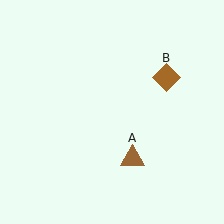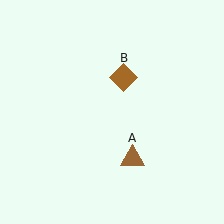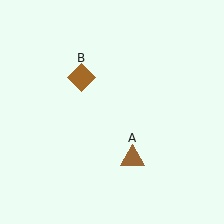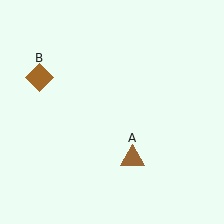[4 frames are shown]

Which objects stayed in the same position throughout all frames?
Brown triangle (object A) remained stationary.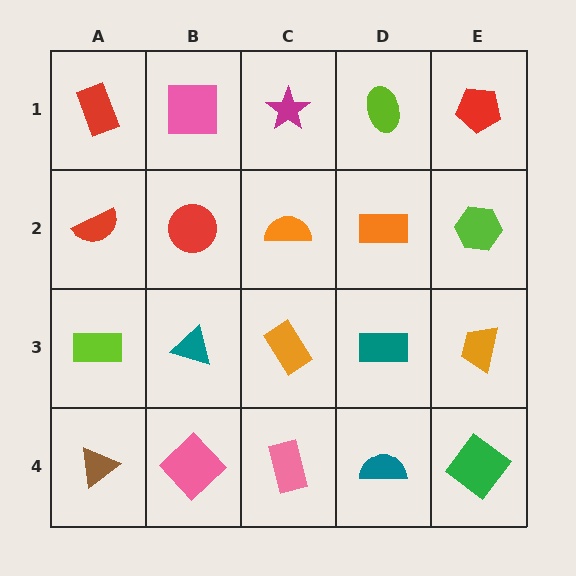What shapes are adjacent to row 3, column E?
A lime hexagon (row 2, column E), a green diamond (row 4, column E), a teal rectangle (row 3, column D).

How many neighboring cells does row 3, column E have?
3.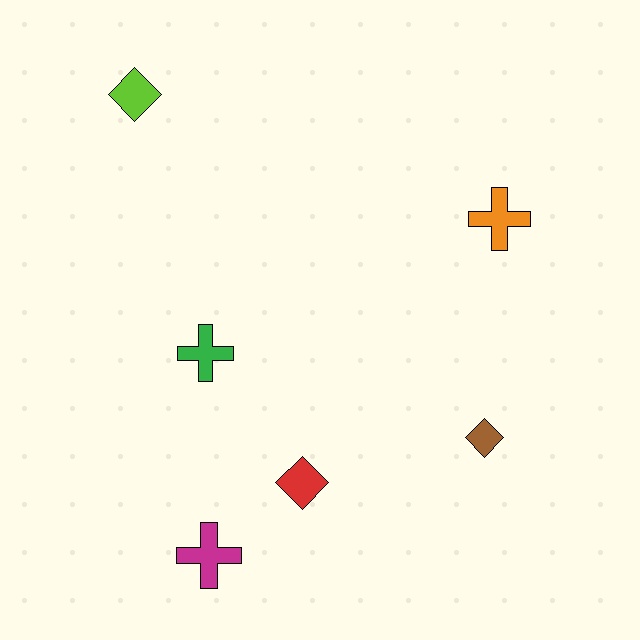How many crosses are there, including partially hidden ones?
There are 3 crosses.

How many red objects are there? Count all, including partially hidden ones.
There is 1 red object.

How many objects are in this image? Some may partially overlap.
There are 6 objects.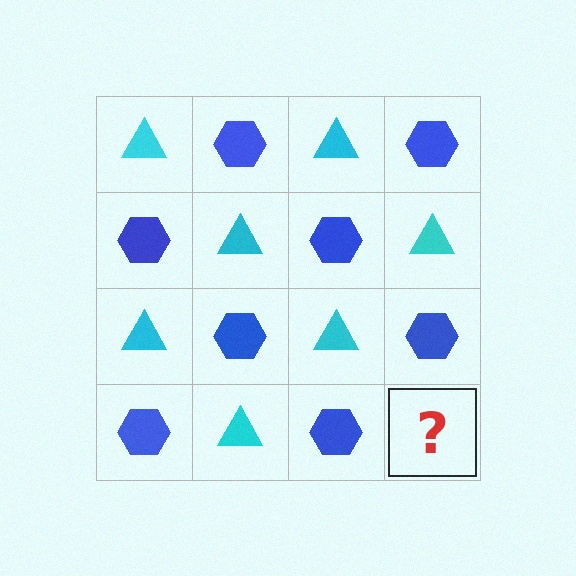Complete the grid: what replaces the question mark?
The question mark should be replaced with a cyan triangle.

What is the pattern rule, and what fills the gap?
The rule is that it alternates cyan triangle and blue hexagon in a checkerboard pattern. The gap should be filled with a cyan triangle.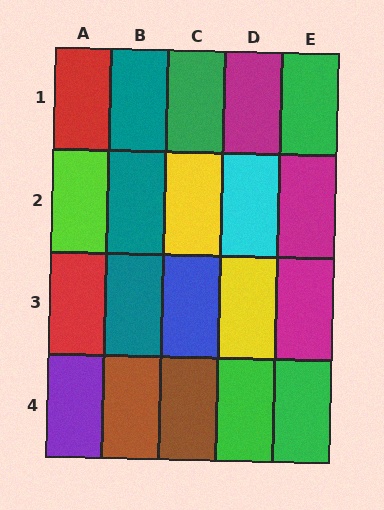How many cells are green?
4 cells are green.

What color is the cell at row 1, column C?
Green.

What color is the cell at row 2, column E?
Magenta.